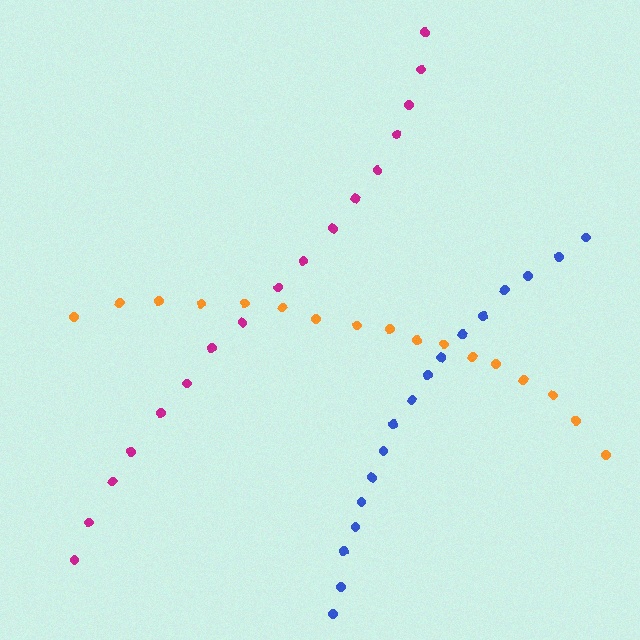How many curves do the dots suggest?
There are 3 distinct paths.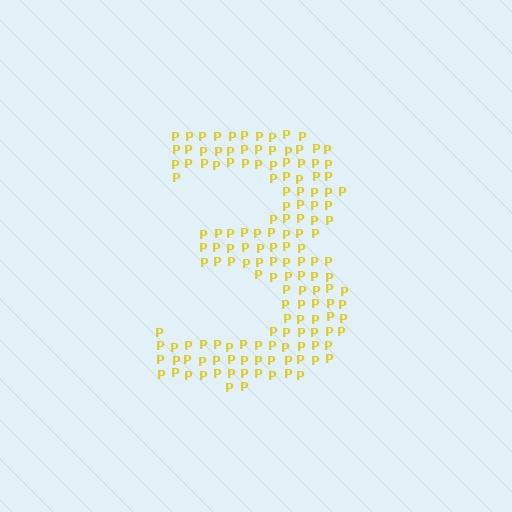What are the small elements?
The small elements are letter P's.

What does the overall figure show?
The overall figure shows the digit 3.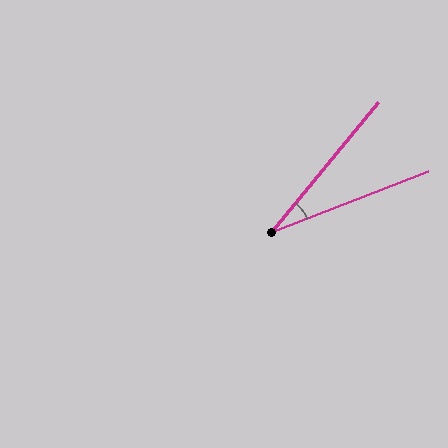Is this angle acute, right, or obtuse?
It is acute.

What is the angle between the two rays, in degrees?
Approximately 29 degrees.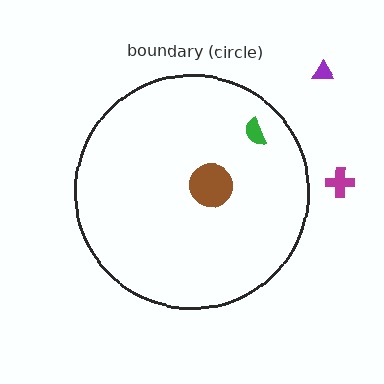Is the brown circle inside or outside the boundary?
Inside.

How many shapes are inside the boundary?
2 inside, 2 outside.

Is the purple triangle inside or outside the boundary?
Outside.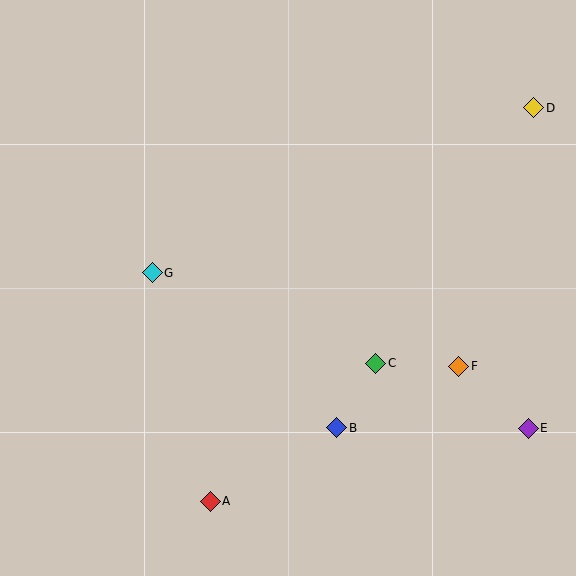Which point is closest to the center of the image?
Point C at (376, 363) is closest to the center.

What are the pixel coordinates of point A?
Point A is at (210, 501).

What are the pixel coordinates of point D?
Point D is at (534, 108).